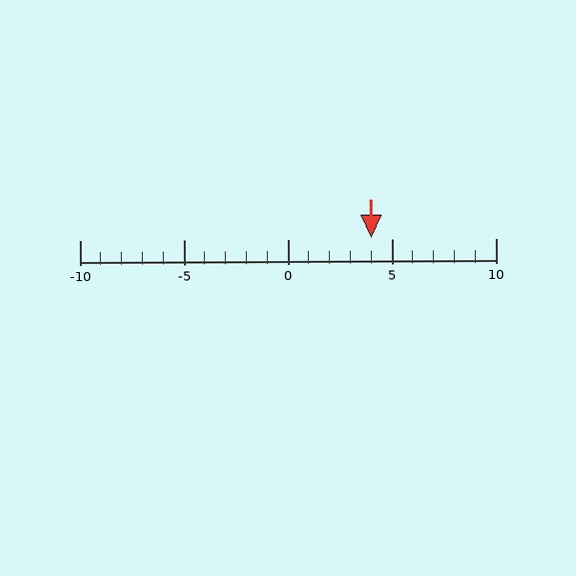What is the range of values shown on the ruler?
The ruler shows values from -10 to 10.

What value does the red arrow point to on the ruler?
The red arrow points to approximately 4.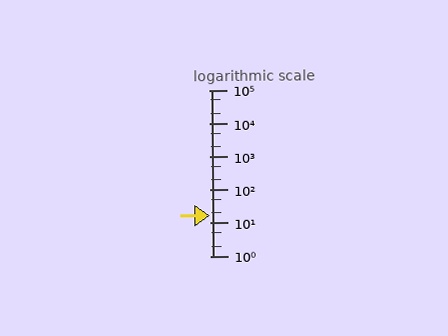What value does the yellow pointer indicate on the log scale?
The pointer indicates approximately 17.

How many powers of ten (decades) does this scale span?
The scale spans 5 decades, from 1 to 100000.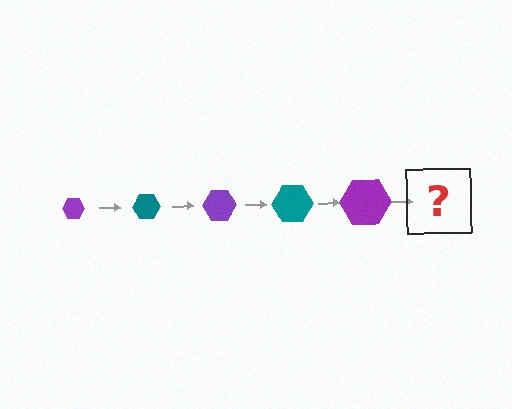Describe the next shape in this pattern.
It should be a teal hexagon, larger than the previous one.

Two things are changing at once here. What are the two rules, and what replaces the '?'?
The two rules are that the hexagon grows larger each step and the color cycles through purple and teal. The '?' should be a teal hexagon, larger than the previous one.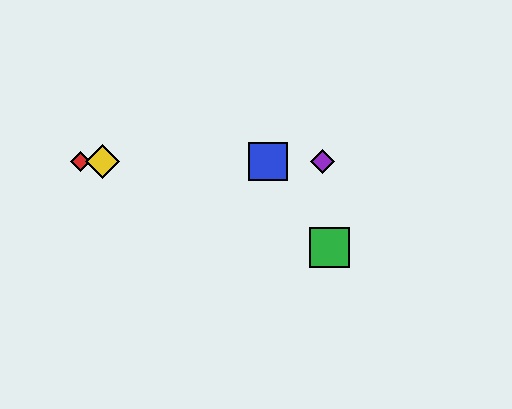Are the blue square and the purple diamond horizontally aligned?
Yes, both are at y≈162.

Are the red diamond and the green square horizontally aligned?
No, the red diamond is at y≈162 and the green square is at y≈248.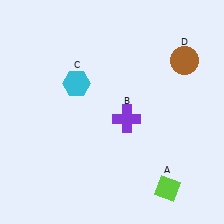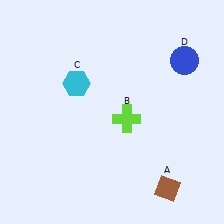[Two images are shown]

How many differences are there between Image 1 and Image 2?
There are 3 differences between the two images.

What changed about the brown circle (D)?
In Image 1, D is brown. In Image 2, it changed to blue.